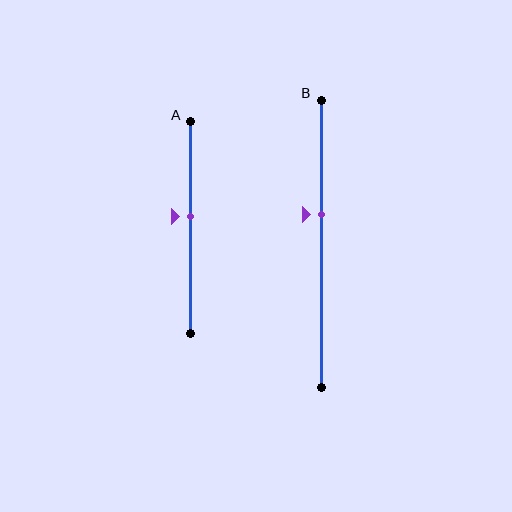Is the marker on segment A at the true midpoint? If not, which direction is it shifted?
No, the marker on segment A is shifted upward by about 5% of the segment length.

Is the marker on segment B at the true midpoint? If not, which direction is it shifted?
No, the marker on segment B is shifted upward by about 10% of the segment length.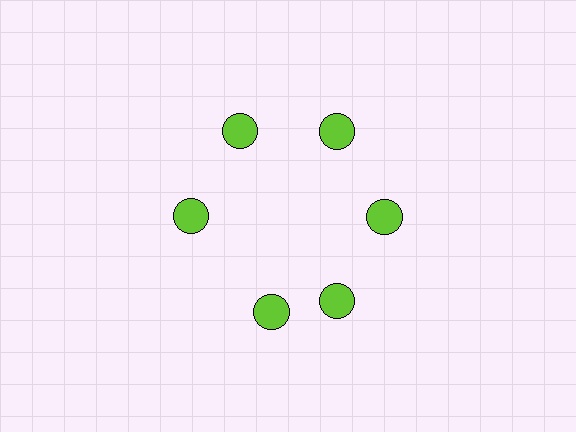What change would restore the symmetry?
The symmetry would be restored by rotating it back into even spacing with its neighbors so that all 6 circles sit at equal angles and equal distance from the center.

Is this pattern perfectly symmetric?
No. The 6 lime circles are arranged in a ring, but one element near the 7 o'clock position is rotated out of alignment along the ring, breaking the 6-fold rotational symmetry.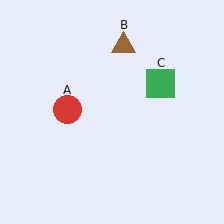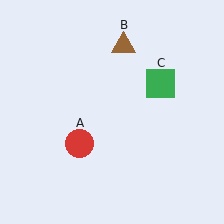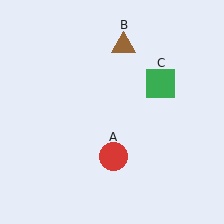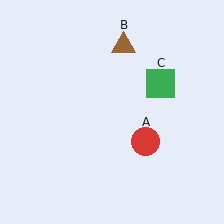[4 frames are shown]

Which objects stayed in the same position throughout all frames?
Brown triangle (object B) and green square (object C) remained stationary.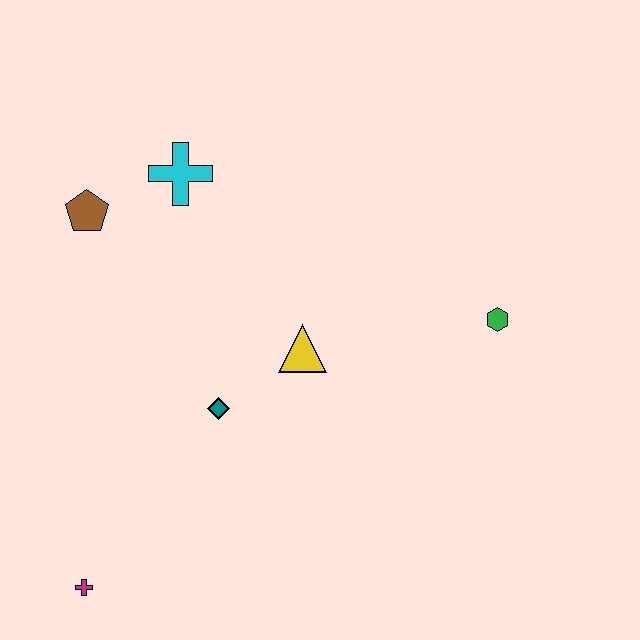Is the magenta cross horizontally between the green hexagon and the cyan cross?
No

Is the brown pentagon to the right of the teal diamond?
No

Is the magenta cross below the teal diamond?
Yes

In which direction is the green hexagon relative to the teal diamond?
The green hexagon is to the right of the teal diamond.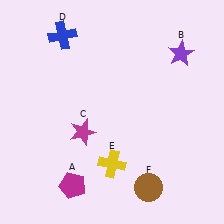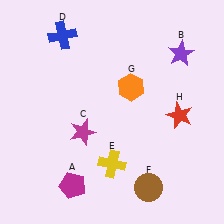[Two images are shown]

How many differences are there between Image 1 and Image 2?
There are 2 differences between the two images.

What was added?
An orange hexagon (G), a red star (H) were added in Image 2.